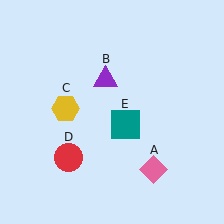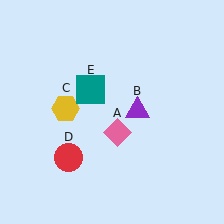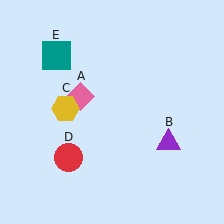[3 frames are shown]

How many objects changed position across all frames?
3 objects changed position: pink diamond (object A), purple triangle (object B), teal square (object E).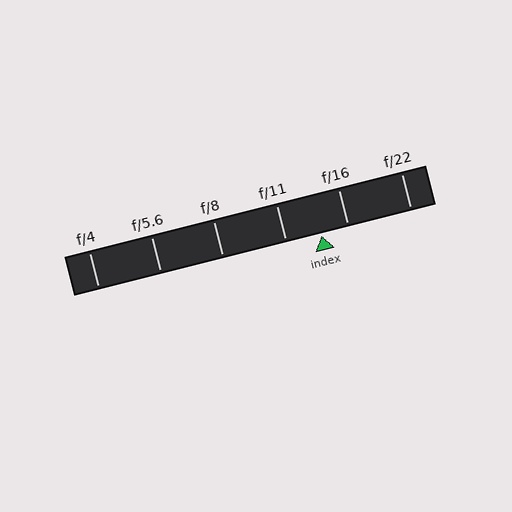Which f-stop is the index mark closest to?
The index mark is closest to f/16.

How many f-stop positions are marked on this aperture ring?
There are 6 f-stop positions marked.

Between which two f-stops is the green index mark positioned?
The index mark is between f/11 and f/16.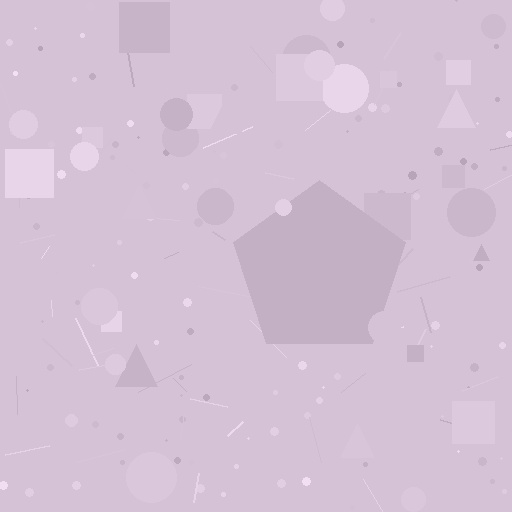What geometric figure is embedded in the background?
A pentagon is embedded in the background.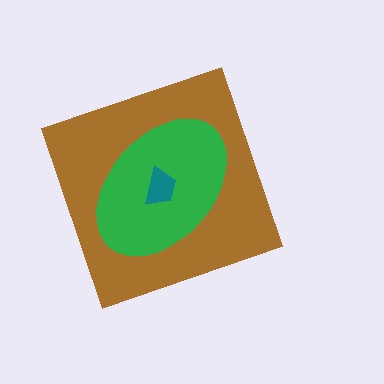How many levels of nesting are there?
3.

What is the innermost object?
The teal trapezoid.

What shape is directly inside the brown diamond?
The green ellipse.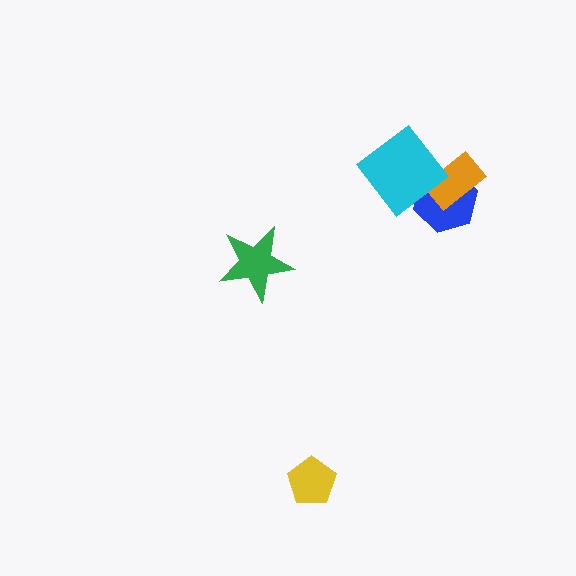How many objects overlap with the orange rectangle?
2 objects overlap with the orange rectangle.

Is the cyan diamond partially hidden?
No, no other shape covers it.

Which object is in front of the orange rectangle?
The cyan diamond is in front of the orange rectangle.